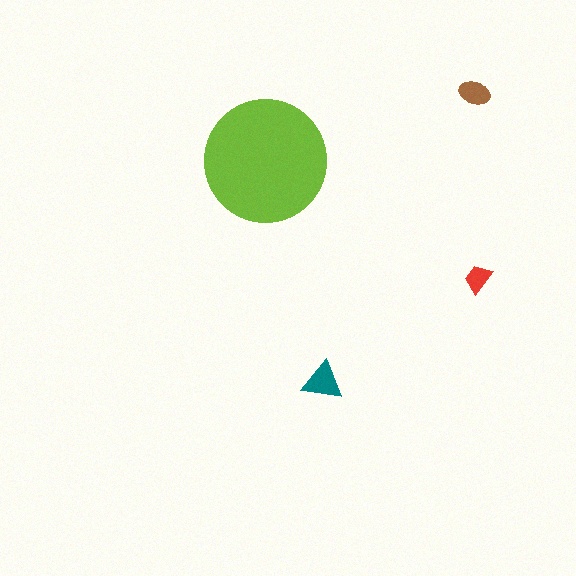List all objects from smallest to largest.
The red trapezoid, the brown ellipse, the teal triangle, the lime circle.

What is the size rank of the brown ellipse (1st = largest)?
3rd.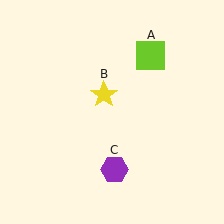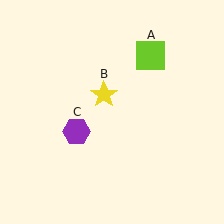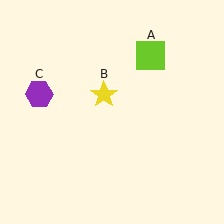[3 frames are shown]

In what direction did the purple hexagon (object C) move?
The purple hexagon (object C) moved up and to the left.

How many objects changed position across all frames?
1 object changed position: purple hexagon (object C).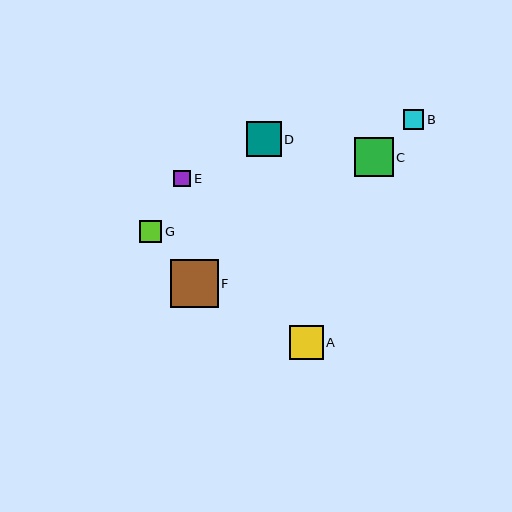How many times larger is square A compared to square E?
Square A is approximately 2.0 times the size of square E.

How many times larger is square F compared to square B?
Square F is approximately 2.4 times the size of square B.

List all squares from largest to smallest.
From largest to smallest: F, C, D, A, G, B, E.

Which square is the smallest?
Square E is the smallest with a size of approximately 17 pixels.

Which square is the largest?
Square F is the largest with a size of approximately 48 pixels.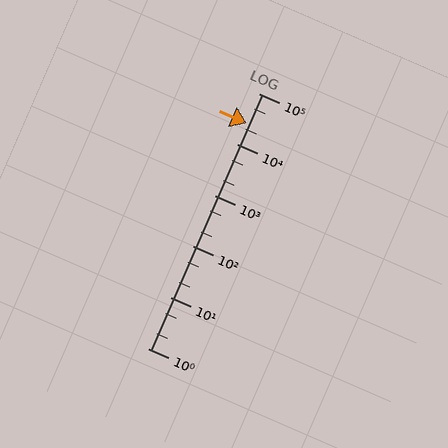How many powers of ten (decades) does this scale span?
The scale spans 5 decades, from 1 to 100000.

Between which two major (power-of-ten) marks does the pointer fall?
The pointer is between 10000 and 100000.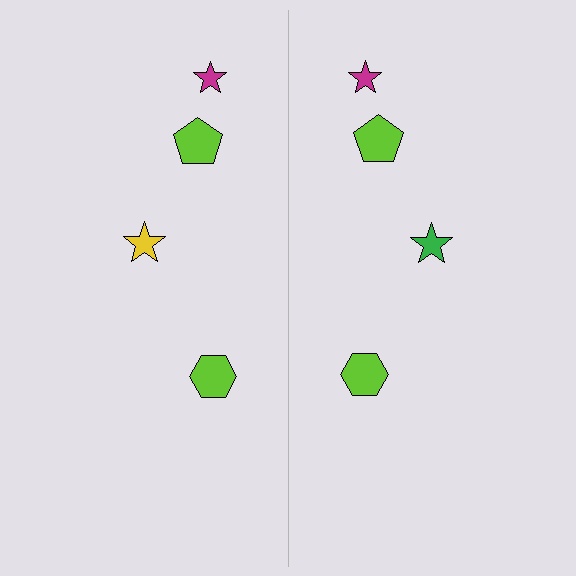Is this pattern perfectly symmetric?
No, the pattern is not perfectly symmetric. The green star on the right side breaks the symmetry — its mirror counterpart is yellow.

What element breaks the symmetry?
The green star on the right side breaks the symmetry — its mirror counterpart is yellow.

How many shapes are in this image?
There are 8 shapes in this image.